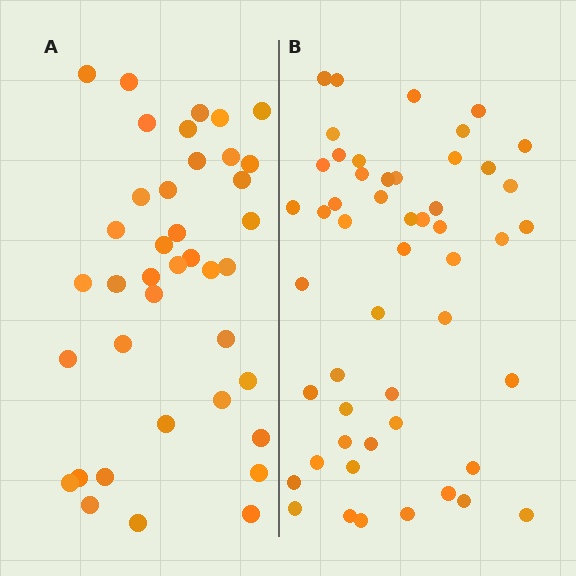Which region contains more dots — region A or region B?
Region B (the right region) has more dots.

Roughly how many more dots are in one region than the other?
Region B has roughly 12 or so more dots than region A.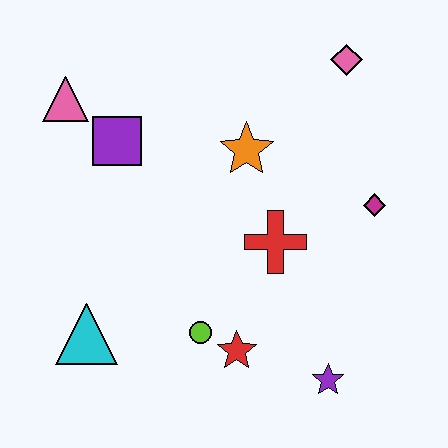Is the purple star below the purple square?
Yes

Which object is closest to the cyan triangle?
The lime circle is closest to the cyan triangle.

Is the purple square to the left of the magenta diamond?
Yes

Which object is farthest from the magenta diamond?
The pink triangle is farthest from the magenta diamond.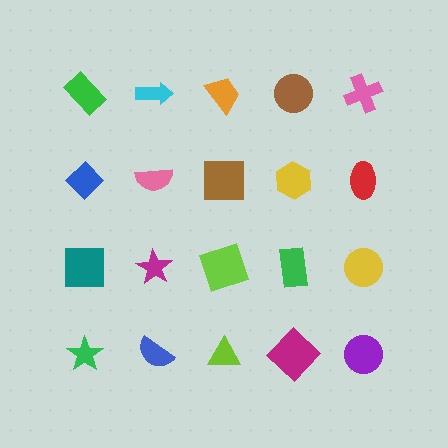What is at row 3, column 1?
A teal square.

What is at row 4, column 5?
A purple circle.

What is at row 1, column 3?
An orange trapezoid.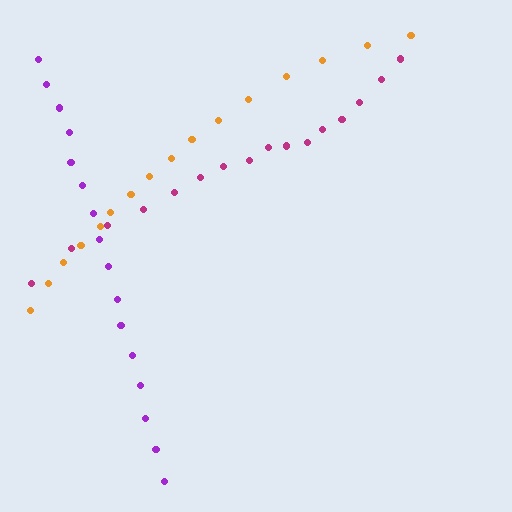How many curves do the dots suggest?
There are 3 distinct paths.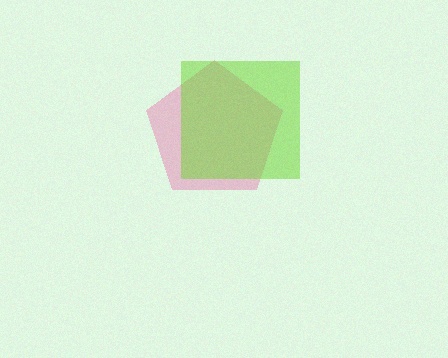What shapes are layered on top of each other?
The layered shapes are: a pink pentagon, a lime square.